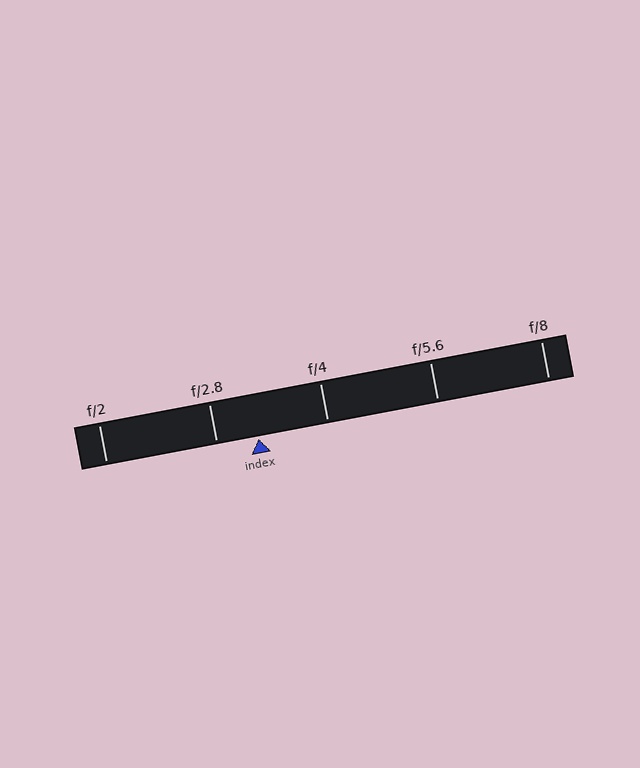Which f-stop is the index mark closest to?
The index mark is closest to f/2.8.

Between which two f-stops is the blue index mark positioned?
The index mark is between f/2.8 and f/4.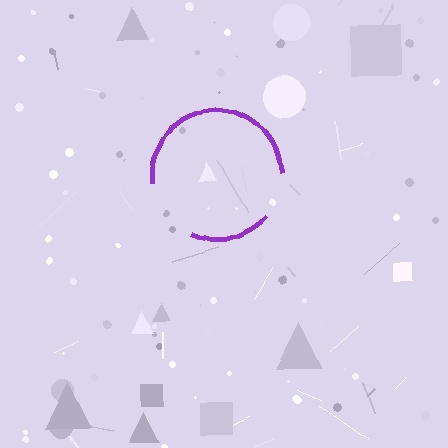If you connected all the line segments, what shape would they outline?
They would outline a circle.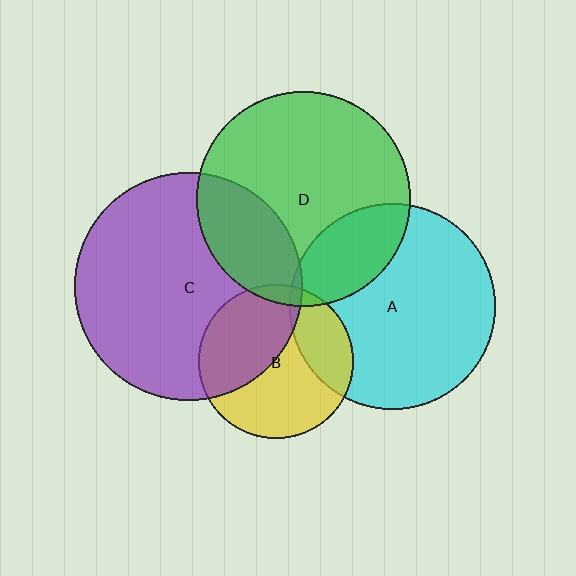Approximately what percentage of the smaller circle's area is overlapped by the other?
Approximately 5%.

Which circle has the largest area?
Circle C (purple).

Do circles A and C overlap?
Yes.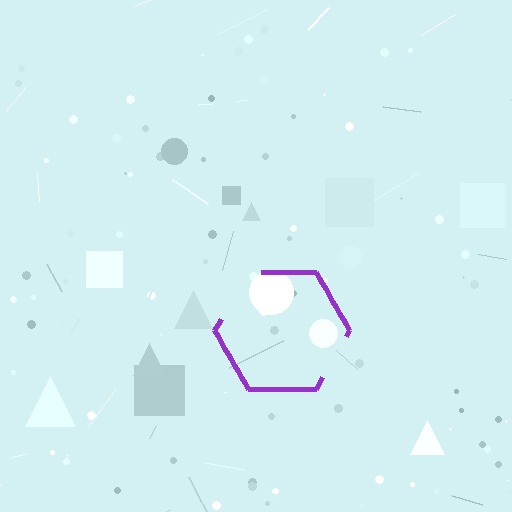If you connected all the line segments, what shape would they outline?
They would outline a hexagon.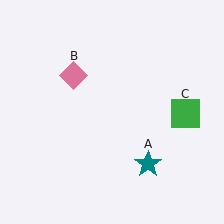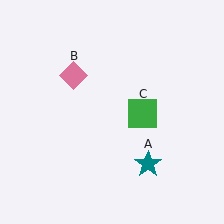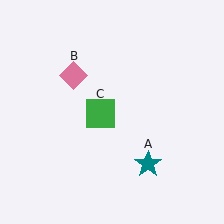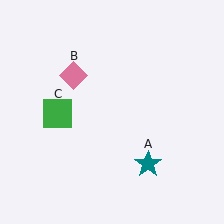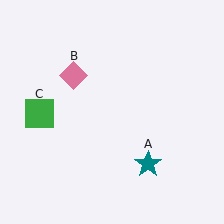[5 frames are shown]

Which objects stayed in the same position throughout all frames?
Teal star (object A) and pink diamond (object B) remained stationary.